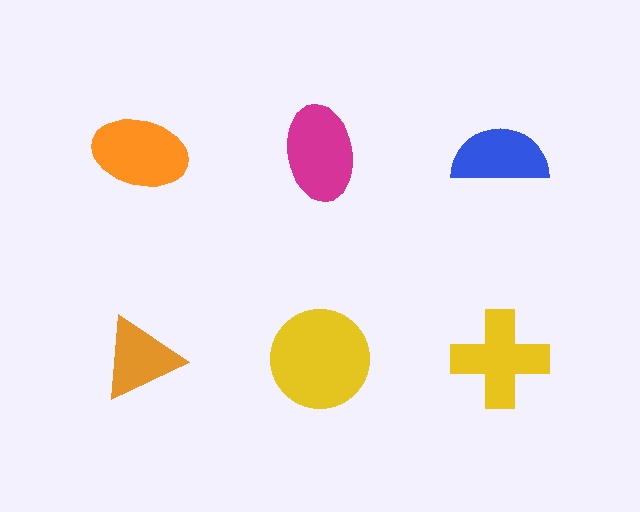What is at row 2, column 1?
An orange triangle.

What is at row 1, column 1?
An orange ellipse.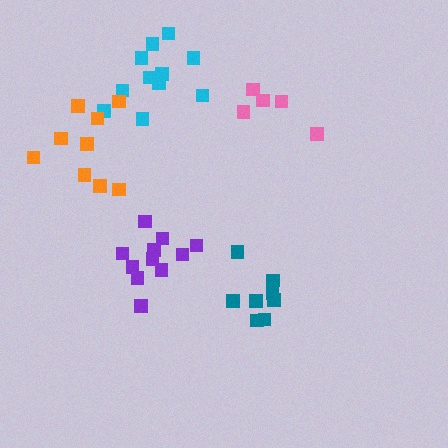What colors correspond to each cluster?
The clusters are colored: purple, pink, teal, cyan, orange.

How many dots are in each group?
Group 1: 11 dots, Group 2: 5 dots, Group 3: 8 dots, Group 4: 11 dots, Group 5: 9 dots (44 total).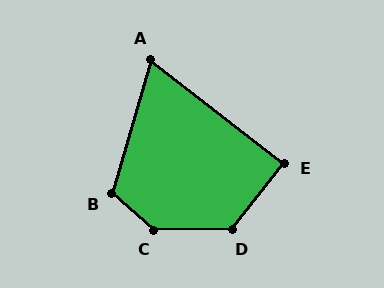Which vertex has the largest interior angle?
C, at approximately 138 degrees.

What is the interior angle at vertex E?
Approximately 89 degrees (approximately right).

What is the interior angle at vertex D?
Approximately 129 degrees (obtuse).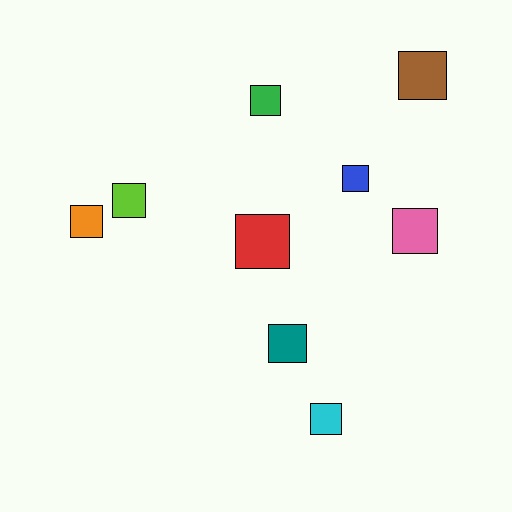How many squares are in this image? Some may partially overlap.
There are 9 squares.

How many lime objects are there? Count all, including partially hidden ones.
There is 1 lime object.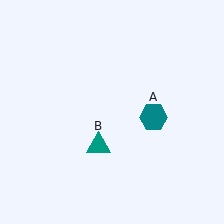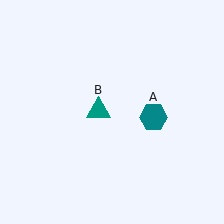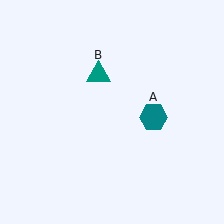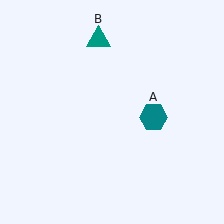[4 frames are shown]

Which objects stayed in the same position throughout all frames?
Teal hexagon (object A) remained stationary.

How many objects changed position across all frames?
1 object changed position: teal triangle (object B).